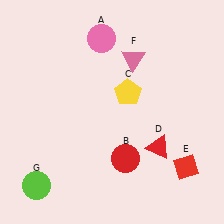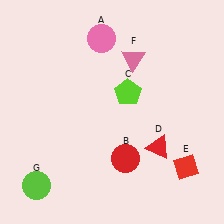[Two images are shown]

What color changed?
The pentagon (C) changed from yellow in Image 1 to lime in Image 2.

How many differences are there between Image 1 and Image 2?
There is 1 difference between the two images.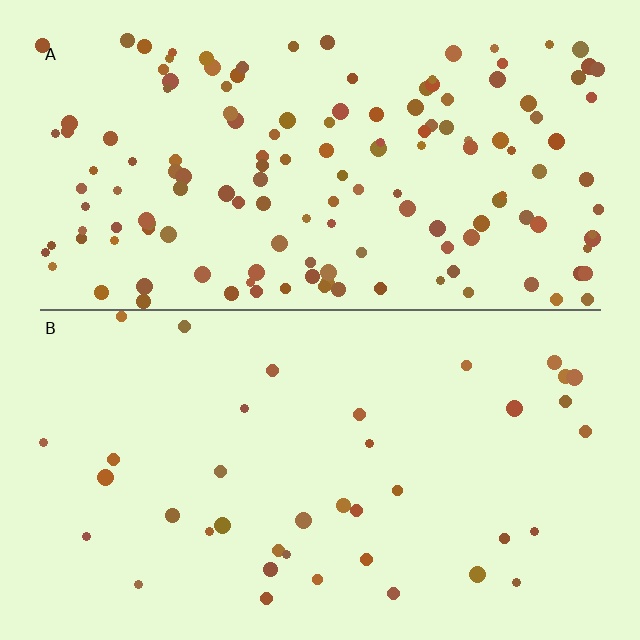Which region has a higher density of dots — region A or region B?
A (the top).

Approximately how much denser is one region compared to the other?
Approximately 3.7× — region A over region B.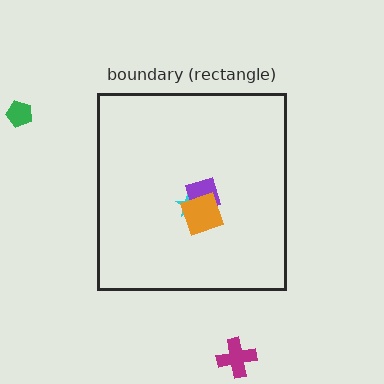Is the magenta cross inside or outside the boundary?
Outside.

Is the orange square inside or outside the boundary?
Inside.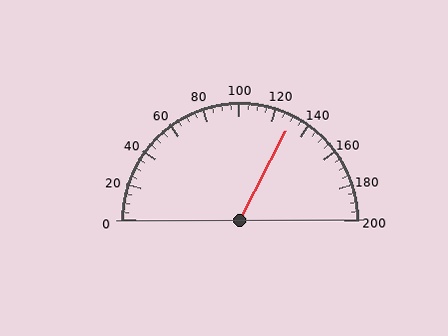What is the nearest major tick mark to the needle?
The nearest major tick mark is 120.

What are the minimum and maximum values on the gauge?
The gauge ranges from 0 to 200.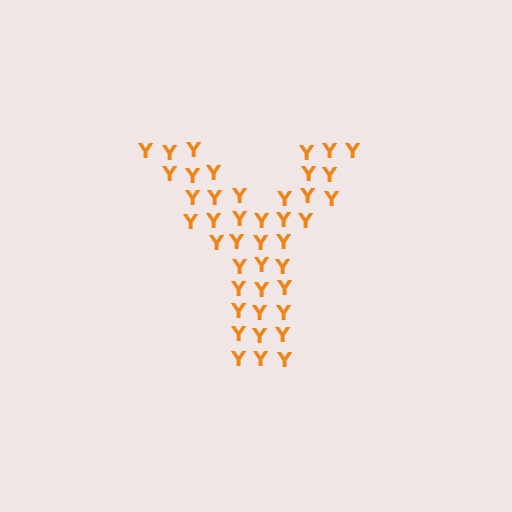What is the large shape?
The large shape is the letter Y.